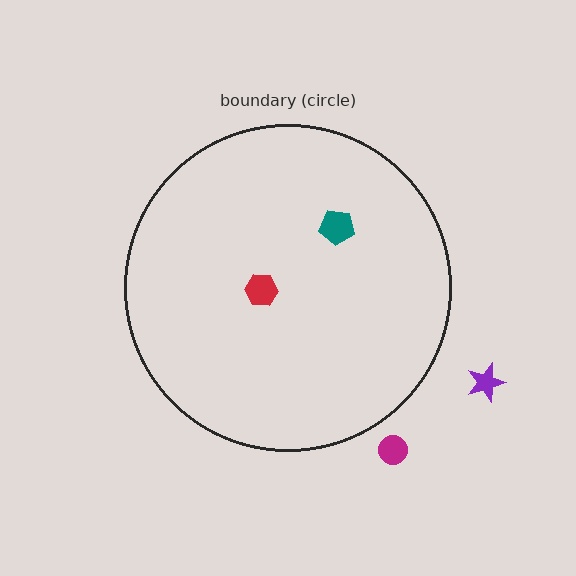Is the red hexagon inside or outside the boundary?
Inside.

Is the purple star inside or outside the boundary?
Outside.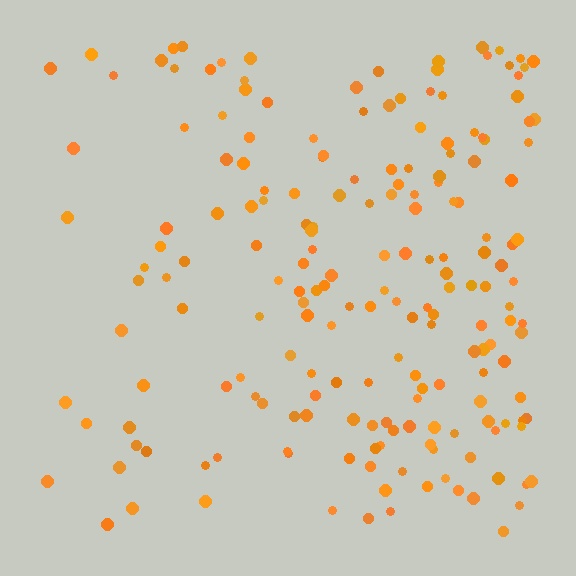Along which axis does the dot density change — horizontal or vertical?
Horizontal.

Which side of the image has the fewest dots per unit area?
The left.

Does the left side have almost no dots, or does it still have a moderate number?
Still a moderate number, just noticeably fewer than the right.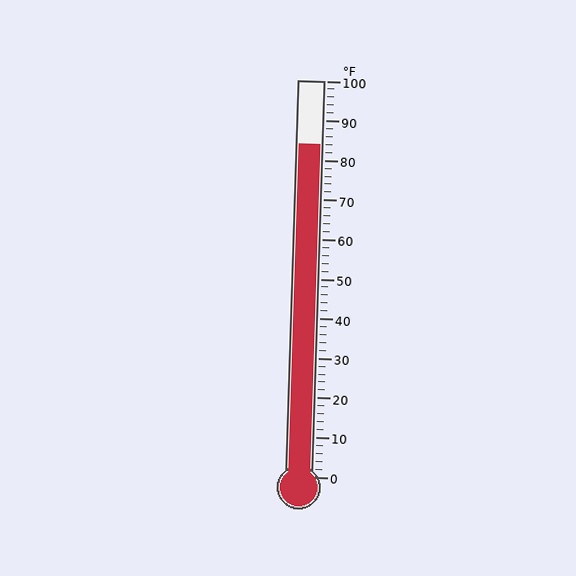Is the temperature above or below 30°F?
The temperature is above 30°F.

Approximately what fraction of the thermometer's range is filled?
The thermometer is filled to approximately 85% of its range.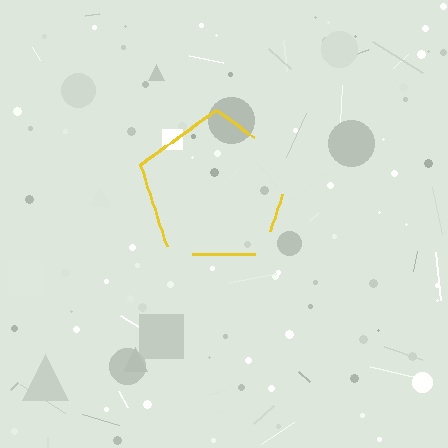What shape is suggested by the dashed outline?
The dashed outline suggests a pentagon.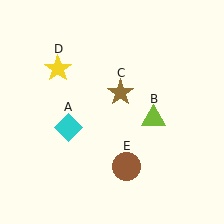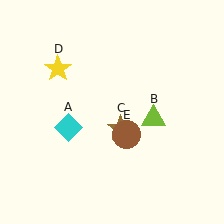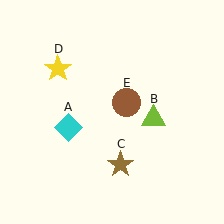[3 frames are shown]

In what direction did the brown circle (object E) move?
The brown circle (object E) moved up.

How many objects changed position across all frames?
2 objects changed position: brown star (object C), brown circle (object E).